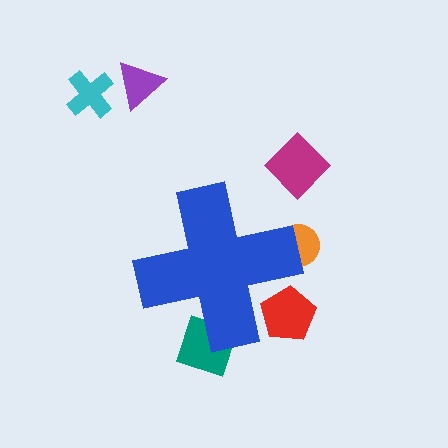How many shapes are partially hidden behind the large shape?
3 shapes are partially hidden.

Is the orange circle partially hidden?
Yes, the orange circle is partially hidden behind the blue cross.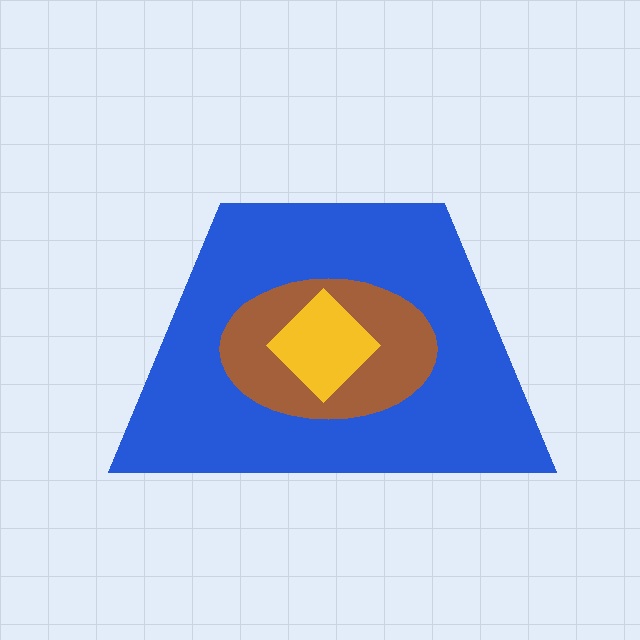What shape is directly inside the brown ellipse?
The yellow diamond.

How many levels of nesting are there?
3.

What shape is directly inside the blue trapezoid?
The brown ellipse.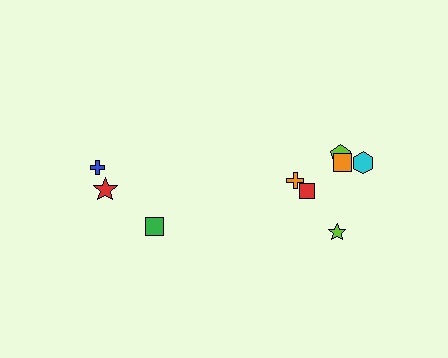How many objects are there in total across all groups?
There are 9 objects.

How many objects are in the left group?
There are 3 objects.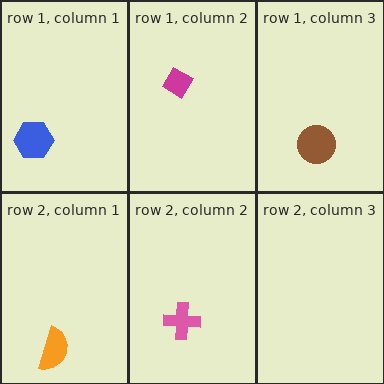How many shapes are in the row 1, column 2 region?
1.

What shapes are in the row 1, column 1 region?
The blue hexagon.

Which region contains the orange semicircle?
The row 2, column 1 region.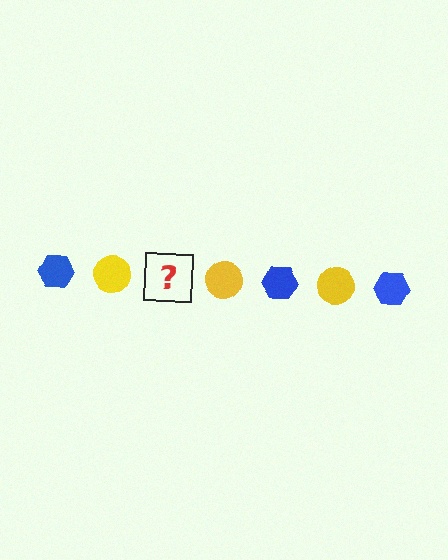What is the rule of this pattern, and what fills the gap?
The rule is that the pattern alternates between blue hexagon and yellow circle. The gap should be filled with a blue hexagon.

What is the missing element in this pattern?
The missing element is a blue hexagon.